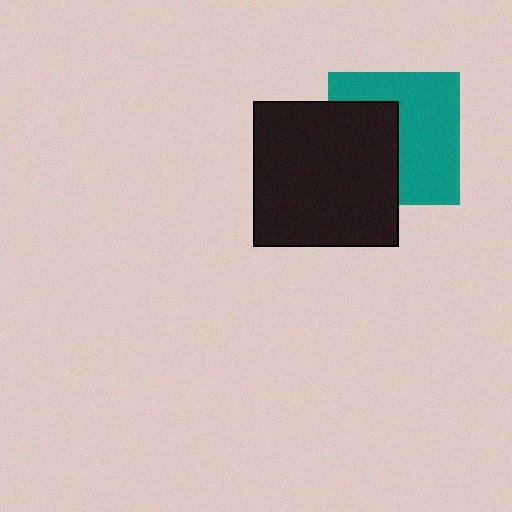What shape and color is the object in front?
The object in front is a black square.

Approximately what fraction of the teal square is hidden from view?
Roughly 42% of the teal square is hidden behind the black square.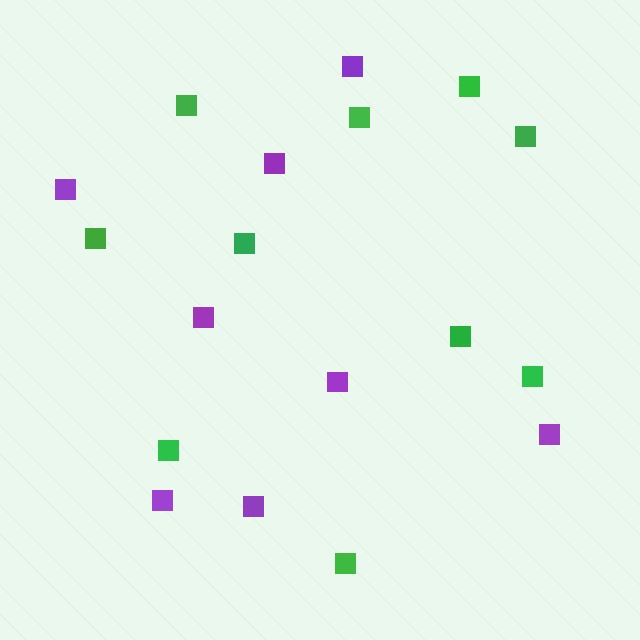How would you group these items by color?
There are 2 groups: one group of purple squares (8) and one group of green squares (10).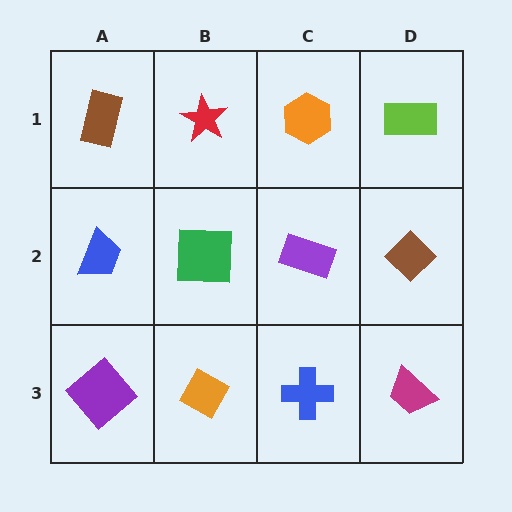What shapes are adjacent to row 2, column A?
A brown rectangle (row 1, column A), a purple diamond (row 3, column A), a green square (row 2, column B).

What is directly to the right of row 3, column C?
A magenta trapezoid.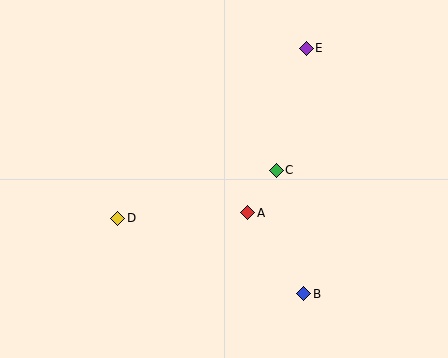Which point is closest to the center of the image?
Point A at (248, 213) is closest to the center.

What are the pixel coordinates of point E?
Point E is at (306, 48).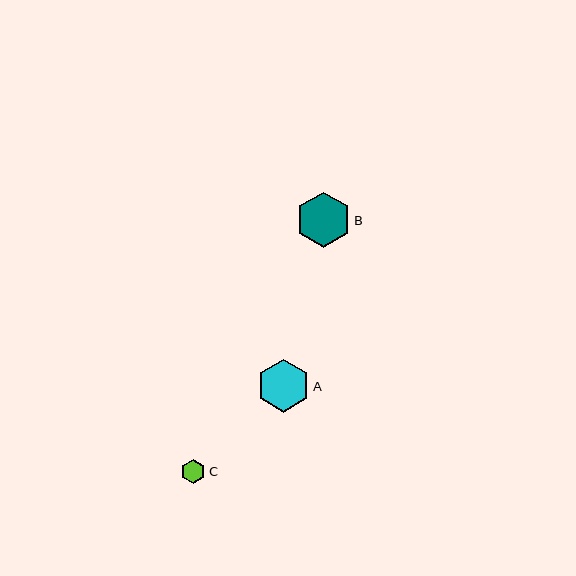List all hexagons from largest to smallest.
From largest to smallest: B, A, C.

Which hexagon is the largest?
Hexagon B is the largest with a size of approximately 55 pixels.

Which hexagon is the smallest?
Hexagon C is the smallest with a size of approximately 24 pixels.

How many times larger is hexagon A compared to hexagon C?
Hexagon A is approximately 2.2 times the size of hexagon C.